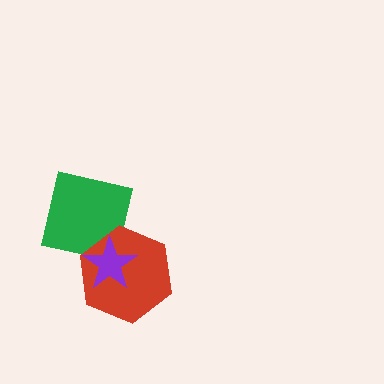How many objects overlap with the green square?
2 objects overlap with the green square.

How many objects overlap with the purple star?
2 objects overlap with the purple star.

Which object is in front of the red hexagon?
The purple star is in front of the red hexagon.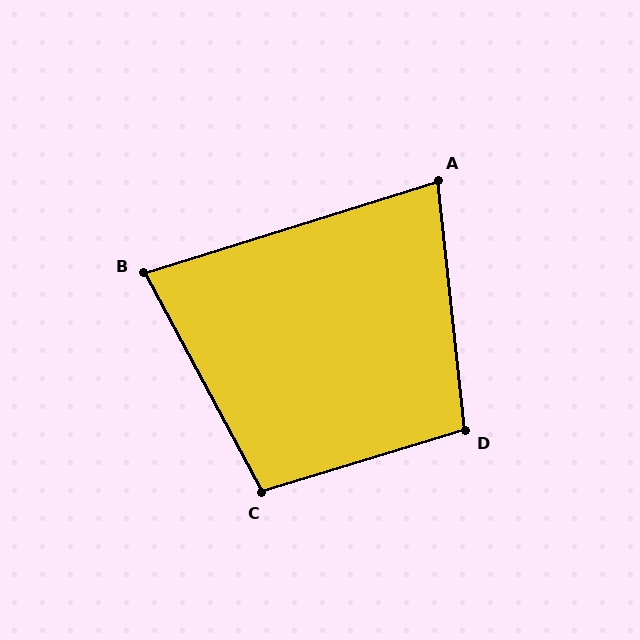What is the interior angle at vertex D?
Approximately 101 degrees (obtuse).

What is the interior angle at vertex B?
Approximately 79 degrees (acute).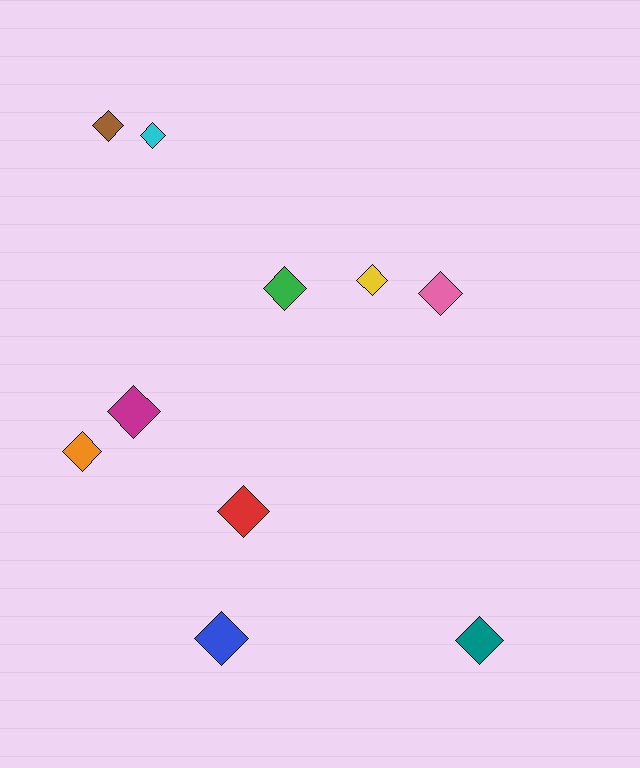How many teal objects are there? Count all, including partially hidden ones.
There is 1 teal object.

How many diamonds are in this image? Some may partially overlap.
There are 10 diamonds.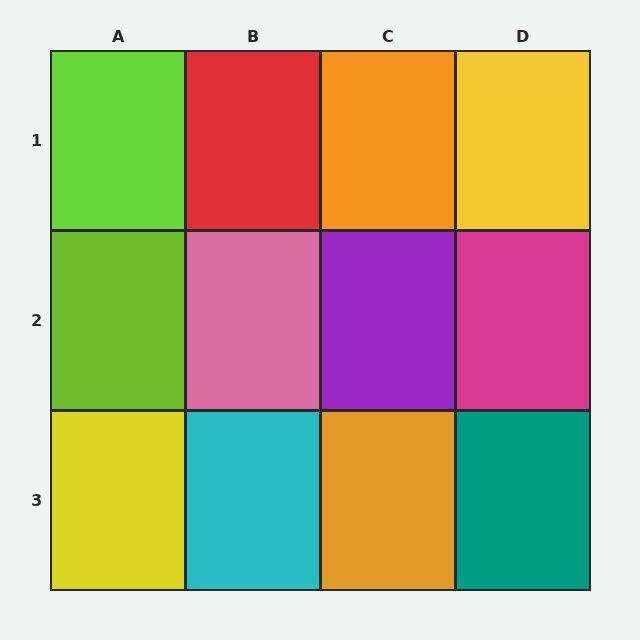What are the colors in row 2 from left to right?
Lime, pink, purple, magenta.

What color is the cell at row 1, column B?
Red.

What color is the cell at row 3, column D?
Teal.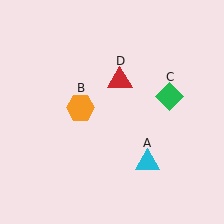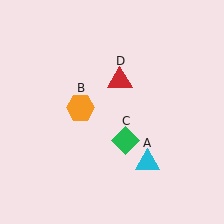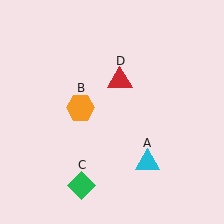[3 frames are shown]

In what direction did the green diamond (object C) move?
The green diamond (object C) moved down and to the left.